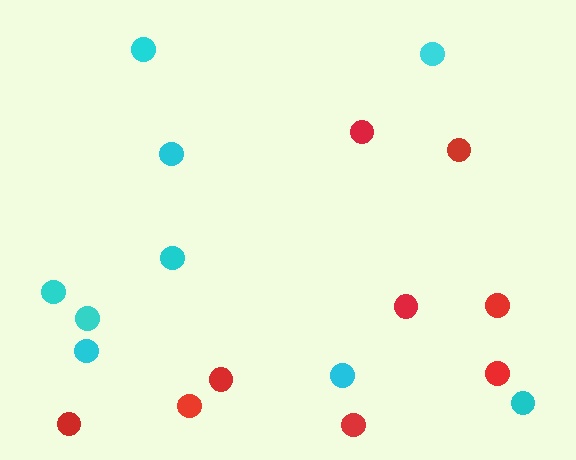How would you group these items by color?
There are 2 groups: one group of cyan circles (9) and one group of red circles (9).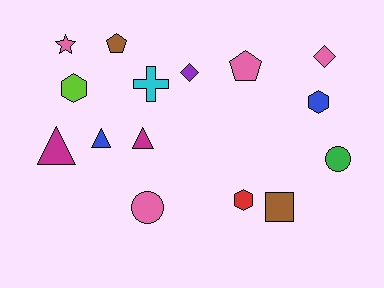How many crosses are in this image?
There is 1 cross.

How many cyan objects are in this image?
There is 1 cyan object.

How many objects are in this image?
There are 15 objects.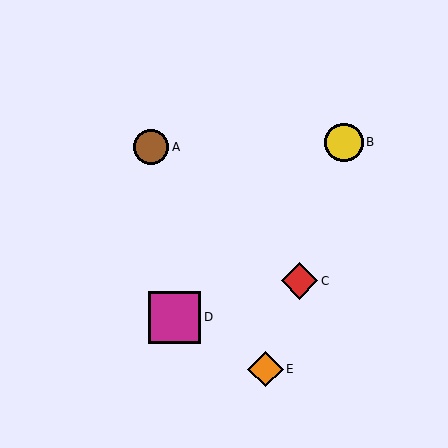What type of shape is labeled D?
Shape D is a magenta square.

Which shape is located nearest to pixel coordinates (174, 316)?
The magenta square (labeled D) at (175, 317) is nearest to that location.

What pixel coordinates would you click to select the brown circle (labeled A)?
Click at (151, 147) to select the brown circle A.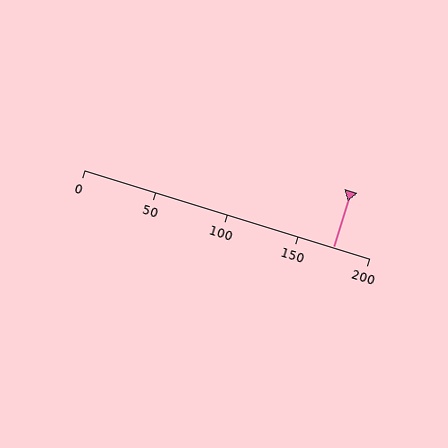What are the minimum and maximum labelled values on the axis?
The axis runs from 0 to 200.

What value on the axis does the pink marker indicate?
The marker indicates approximately 175.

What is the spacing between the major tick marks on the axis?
The major ticks are spaced 50 apart.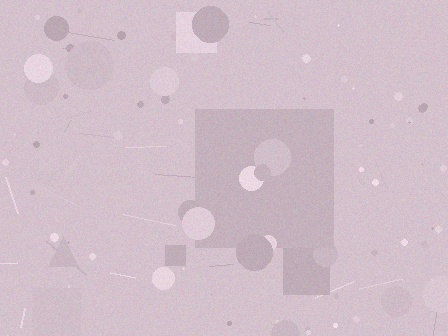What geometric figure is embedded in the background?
A square is embedded in the background.